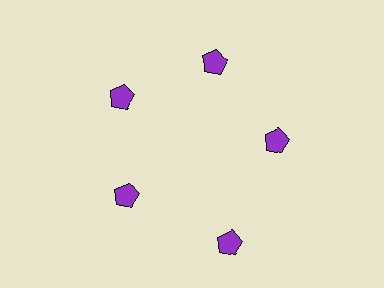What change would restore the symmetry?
The symmetry would be restored by moving it inward, back onto the ring so that all 5 pentagons sit at equal angles and equal distance from the center.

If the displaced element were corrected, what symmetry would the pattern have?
It would have 5-fold rotational symmetry — the pattern would map onto itself every 72 degrees.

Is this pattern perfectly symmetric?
No. The 5 purple pentagons are arranged in a ring, but one element near the 5 o'clock position is pushed outward from the center, breaking the 5-fold rotational symmetry.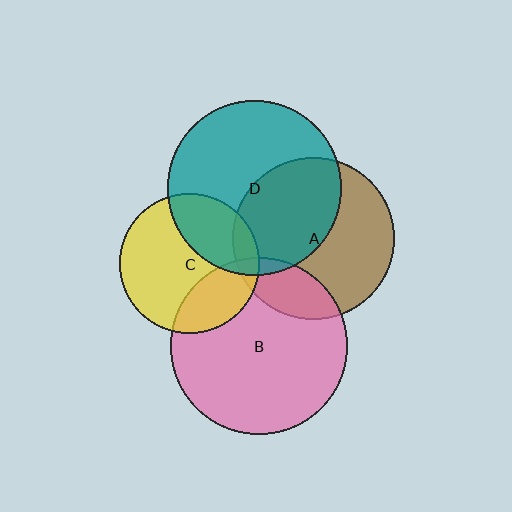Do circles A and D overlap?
Yes.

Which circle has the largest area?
Circle B (pink).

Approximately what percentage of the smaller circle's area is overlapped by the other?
Approximately 45%.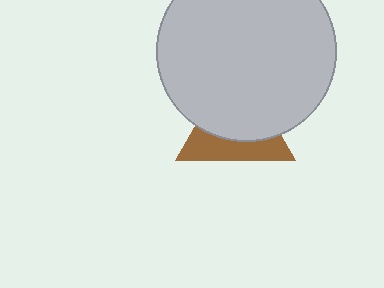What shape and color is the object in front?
The object in front is a light gray circle.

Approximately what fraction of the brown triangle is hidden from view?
Roughly 60% of the brown triangle is hidden behind the light gray circle.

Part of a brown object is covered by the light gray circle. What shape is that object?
It is a triangle.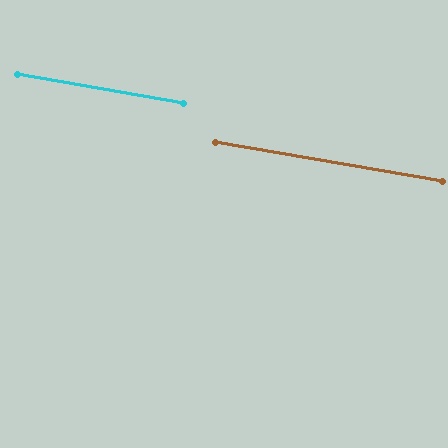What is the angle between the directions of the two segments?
Approximately 0 degrees.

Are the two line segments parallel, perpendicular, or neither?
Parallel — their directions differ by only 0.2°.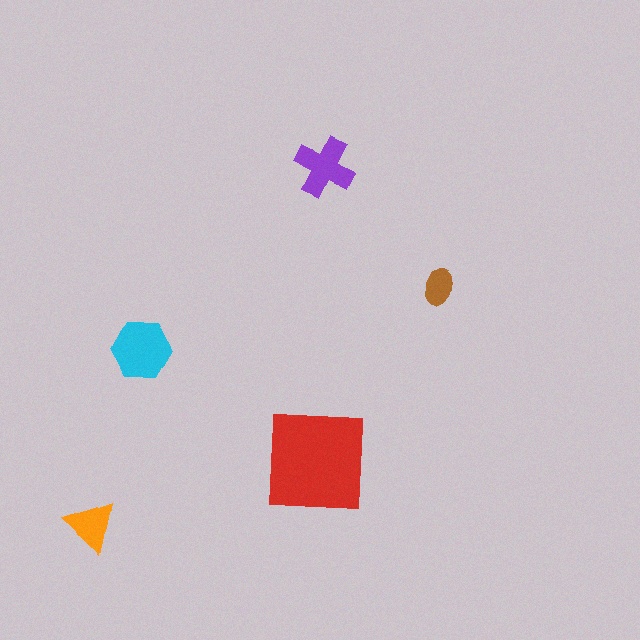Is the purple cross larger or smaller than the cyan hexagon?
Smaller.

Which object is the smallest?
The brown ellipse.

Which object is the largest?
The red square.